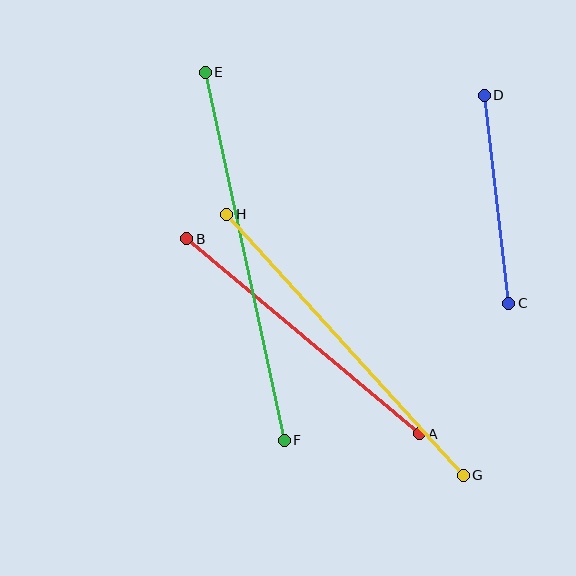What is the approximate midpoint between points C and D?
The midpoint is at approximately (496, 199) pixels.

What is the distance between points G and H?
The distance is approximately 352 pixels.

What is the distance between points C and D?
The distance is approximately 210 pixels.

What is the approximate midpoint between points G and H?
The midpoint is at approximately (345, 345) pixels.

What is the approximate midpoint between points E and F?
The midpoint is at approximately (245, 256) pixels.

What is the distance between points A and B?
The distance is approximately 304 pixels.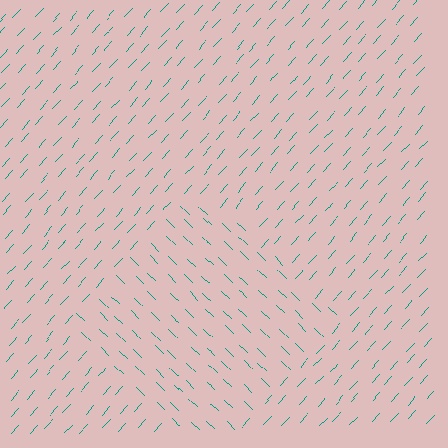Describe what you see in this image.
The image is filled with small teal line segments. A diamond region in the image has lines oriented differently from the surrounding lines, creating a visible texture boundary.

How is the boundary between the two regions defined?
The boundary is defined purely by a change in line orientation (approximately 88 degrees difference). All lines are the same color and thickness.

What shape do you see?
I see a diamond.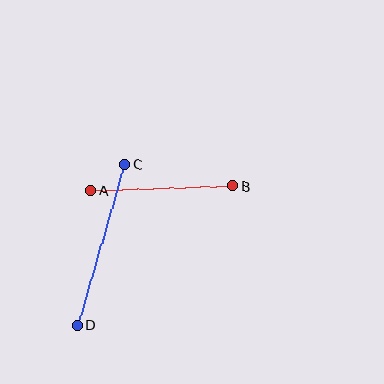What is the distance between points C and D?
The distance is approximately 168 pixels.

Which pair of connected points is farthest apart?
Points C and D are farthest apart.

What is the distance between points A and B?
The distance is approximately 143 pixels.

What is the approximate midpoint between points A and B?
The midpoint is at approximately (162, 188) pixels.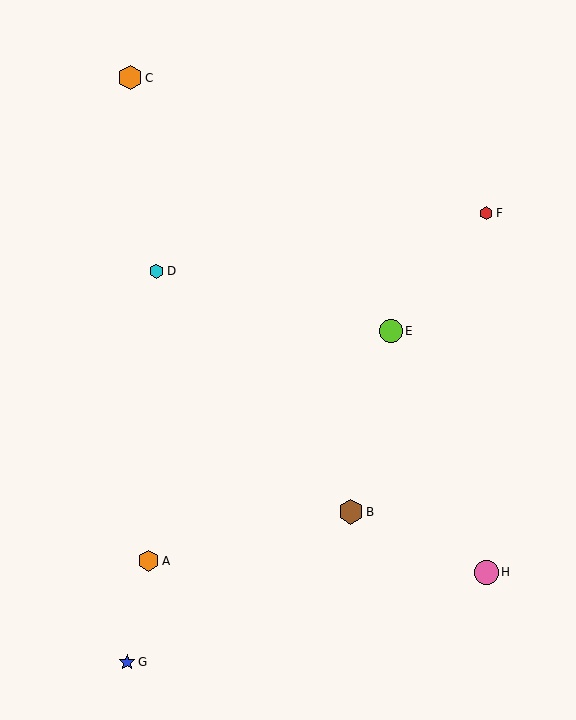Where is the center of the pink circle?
The center of the pink circle is at (487, 572).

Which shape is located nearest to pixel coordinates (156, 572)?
The orange hexagon (labeled A) at (148, 561) is nearest to that location.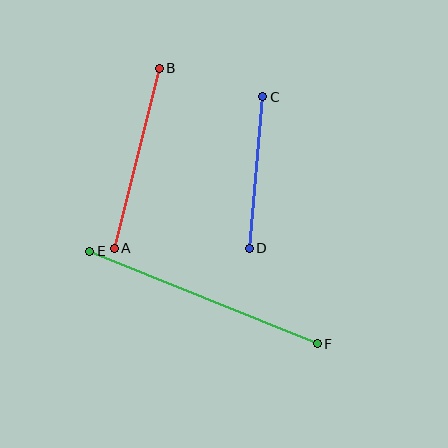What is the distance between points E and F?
The distance is approximately 246 pixels.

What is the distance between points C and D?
The distance is approximately 152 pixels.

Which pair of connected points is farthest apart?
Points E and F are farthest apart.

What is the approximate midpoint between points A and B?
The midpoint is at approximately (137, 158) pixels.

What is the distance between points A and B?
The distance is approximately 186 pixels.